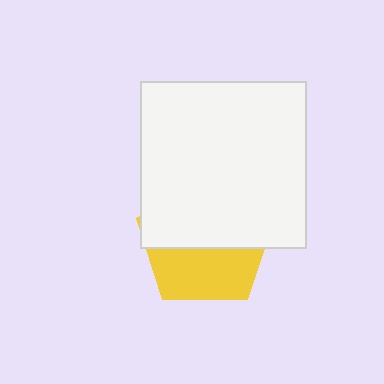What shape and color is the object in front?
The object in front is a white square.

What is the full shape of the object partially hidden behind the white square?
The partially hidden object is a yellow pentagon.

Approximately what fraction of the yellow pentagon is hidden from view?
Roughly 59% of the yellow pentagon is hidden behind the white square.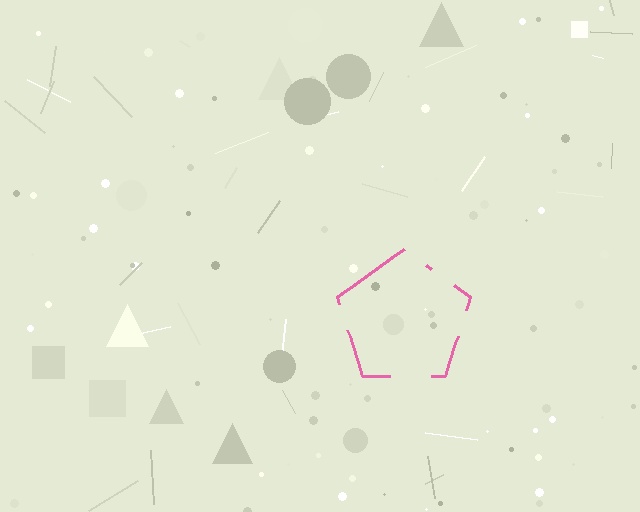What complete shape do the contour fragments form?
The contour fragments form a pentagon.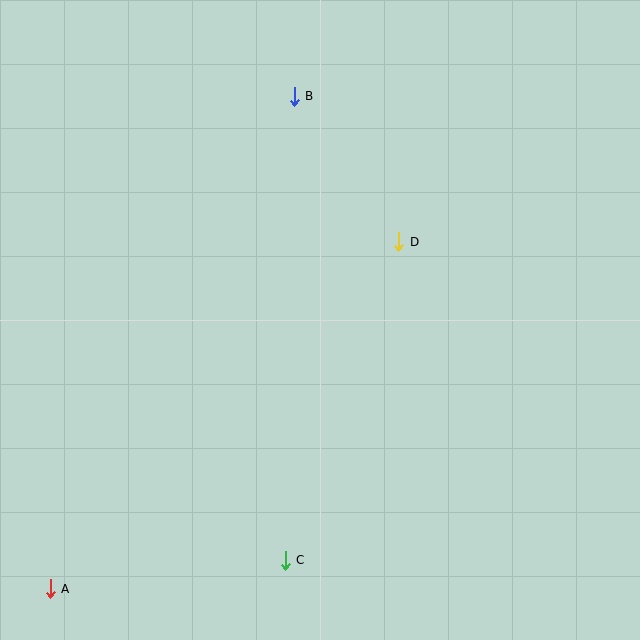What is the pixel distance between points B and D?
The distance between B and D is 179 pixels.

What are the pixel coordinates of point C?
Point C is at (285, 560).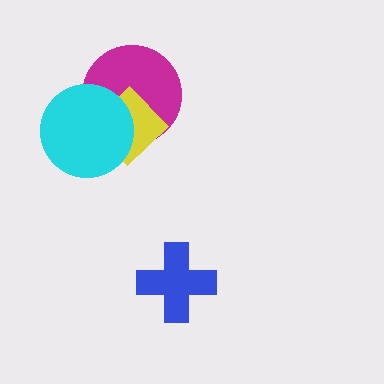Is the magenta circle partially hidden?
Yes, it is partially covered by another shape.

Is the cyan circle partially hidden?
No, no other shape covers it.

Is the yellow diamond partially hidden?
Yes, it is partially covered by another shape.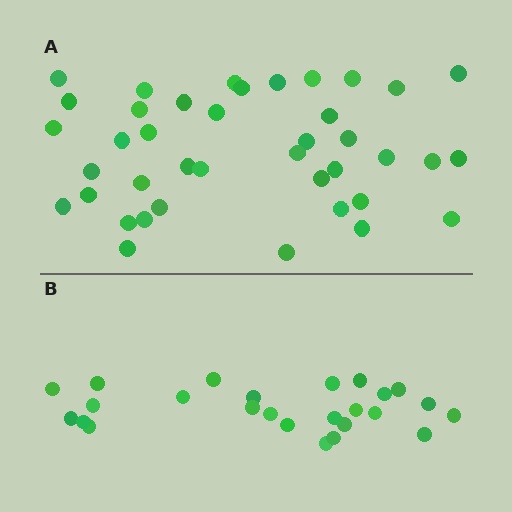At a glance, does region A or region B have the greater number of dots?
Region A (the top region) has more dots.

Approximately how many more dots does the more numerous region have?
Region A has approximately 15 more dots than region B.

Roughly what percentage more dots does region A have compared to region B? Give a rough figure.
About 60% more.